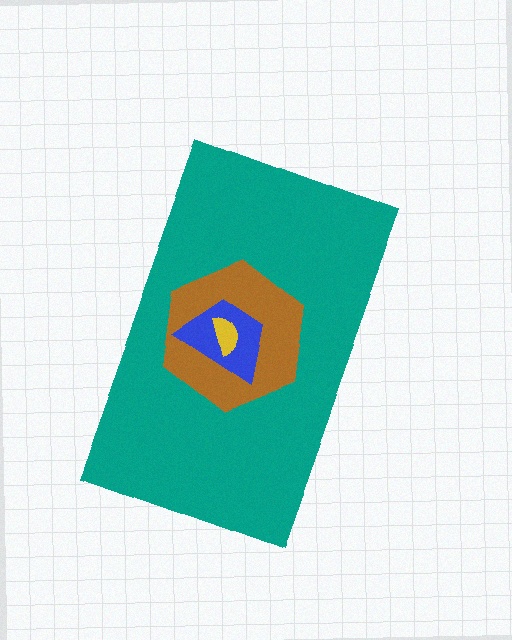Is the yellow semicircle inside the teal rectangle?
Yes.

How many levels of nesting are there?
4.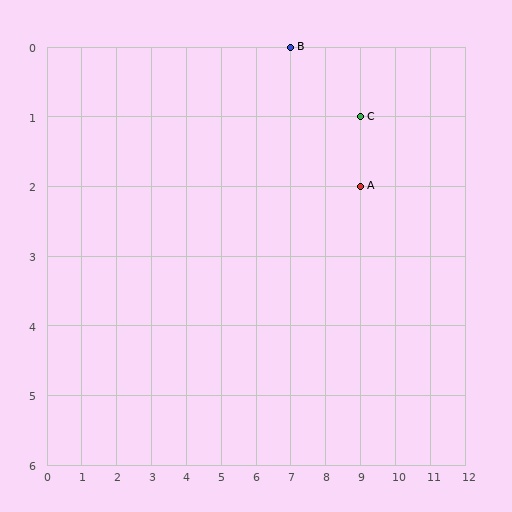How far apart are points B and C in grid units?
Points B and C are 2 columns and 1 row apart (about 2.2 grid units diagonally).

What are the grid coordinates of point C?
Point C is at grid coordinates (9, 1).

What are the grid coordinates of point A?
Point A is at grid coordinates (9, 2).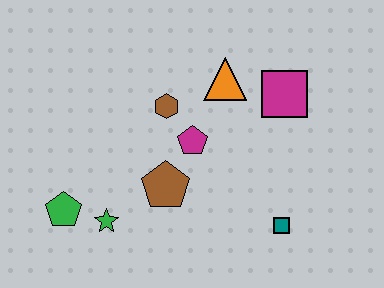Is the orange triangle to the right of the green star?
Yes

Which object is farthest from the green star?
The magenta square is farthest from the green star.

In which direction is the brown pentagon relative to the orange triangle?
The brown pentagon is below the orange triangle.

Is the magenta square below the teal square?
No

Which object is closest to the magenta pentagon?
The brown hexagon is closest to the magenta pentagon.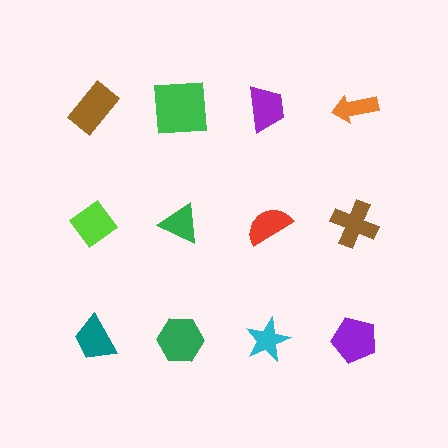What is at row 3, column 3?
A cyan star.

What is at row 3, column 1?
A teal trapezoid.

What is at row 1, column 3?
A purple trapezoid.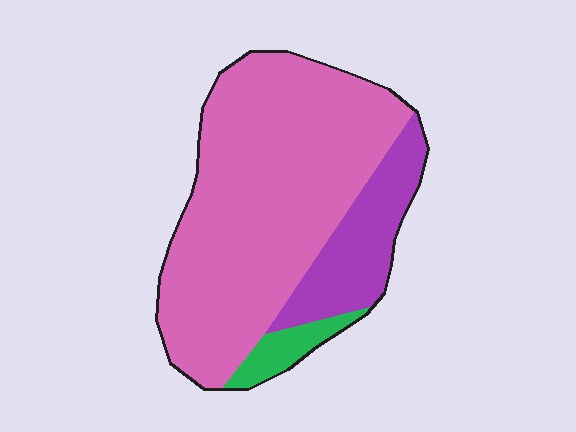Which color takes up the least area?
Green, at roughly 5%.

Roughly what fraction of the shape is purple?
Purple covers around 20% of the shape.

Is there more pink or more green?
Pink.